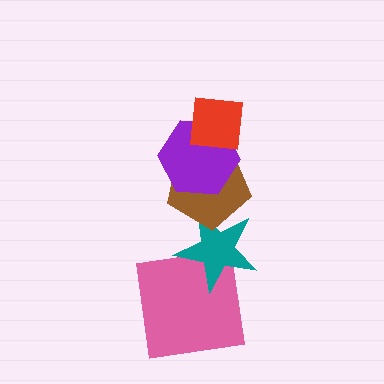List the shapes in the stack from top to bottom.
From top to bottom: the red square, the purple hexagon, the brown pentagon, the teal star, the pink square.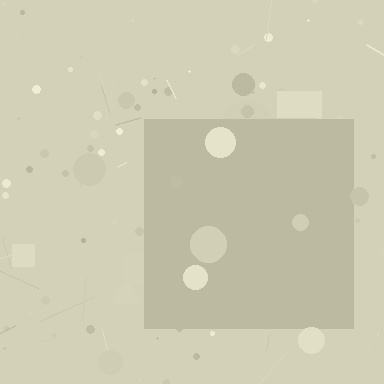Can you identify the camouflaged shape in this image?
The camouflaged shape is a square.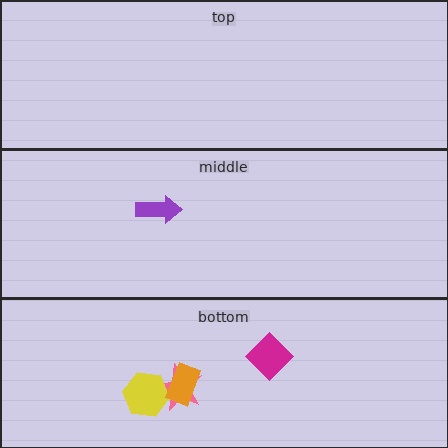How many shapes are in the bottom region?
4.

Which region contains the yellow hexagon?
The bottom region.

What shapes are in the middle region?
The purple arrow.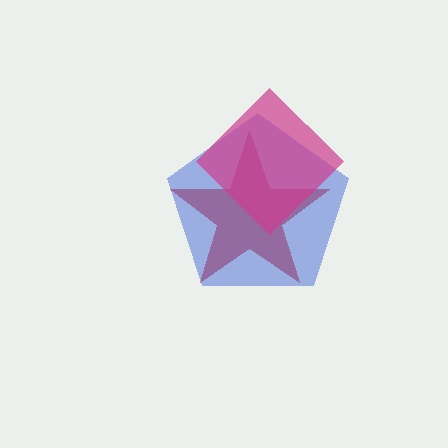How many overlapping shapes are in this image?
There are 3 overlapping shapes in the image.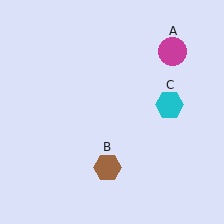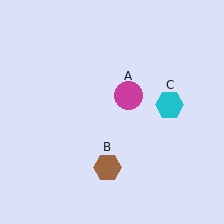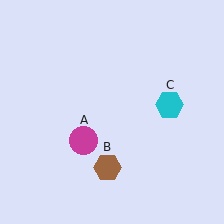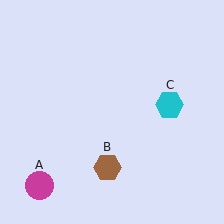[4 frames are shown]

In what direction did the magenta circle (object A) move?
The magenta circle (object A) moved down and to the left.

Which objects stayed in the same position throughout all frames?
Brown hexagon (object B) and cyan hexagon (object C) remained stationary.